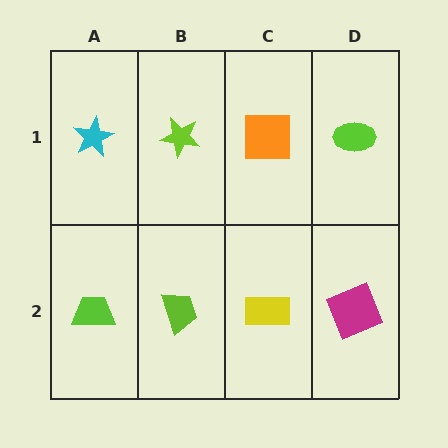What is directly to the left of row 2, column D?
A yellow rectangle.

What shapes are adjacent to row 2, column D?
A lime ellipse (row 1, column D), a yellow rectangle (row 2, column C).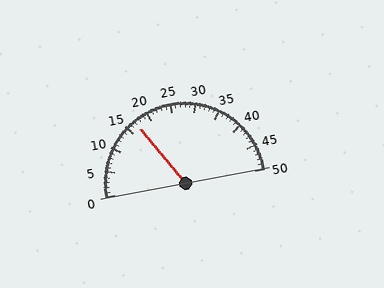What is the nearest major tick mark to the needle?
The nearest major tick mark is 15.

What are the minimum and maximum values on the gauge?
The gauge ranges from 0 to 50.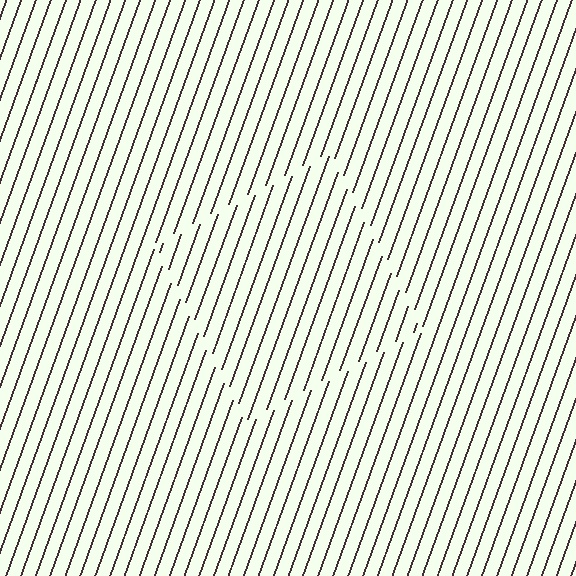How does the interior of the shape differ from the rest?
The interior of the shape contains the same grating, shifted by half a period — the contour is defined by the phase discontinuity where line-ends from the inner and outer gratings abut.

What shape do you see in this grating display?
An illusory square. The interior of the shape contains the same grating, shifted by half a period — the contour is defined by the phase discontinuity where line-ends from the inner and outer gratings abut.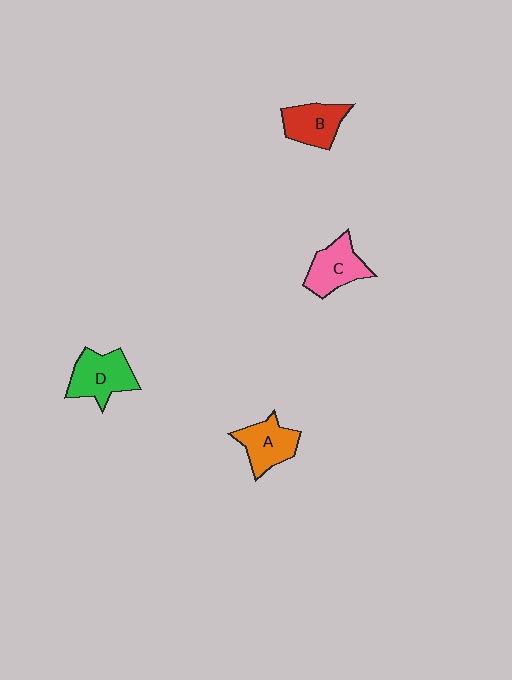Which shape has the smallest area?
Shape B (red).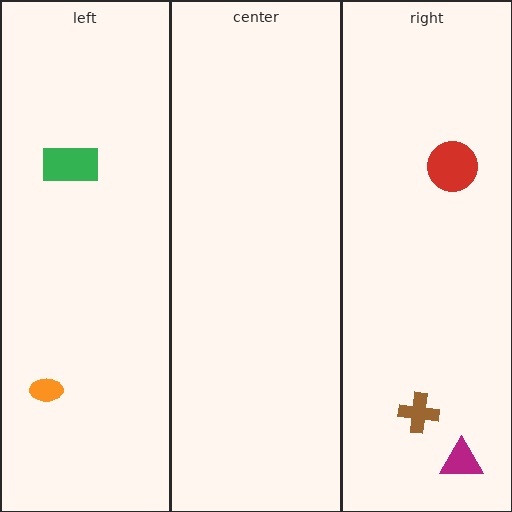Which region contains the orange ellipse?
The left region.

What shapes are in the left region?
The orange ellipse, the green rectangle.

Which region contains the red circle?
The right region.